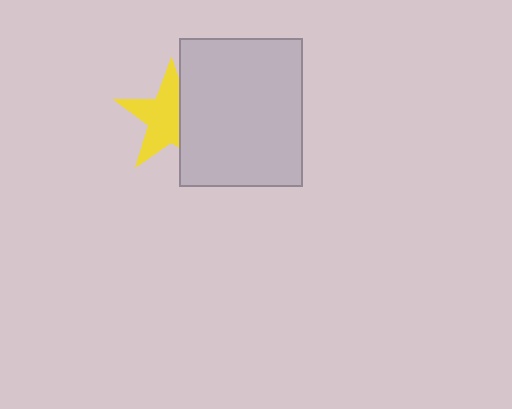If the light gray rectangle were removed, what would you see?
You would see the complete yellow star.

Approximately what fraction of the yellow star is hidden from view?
Roughly 35% of the yellow star is hidden behind the light gray rectangle.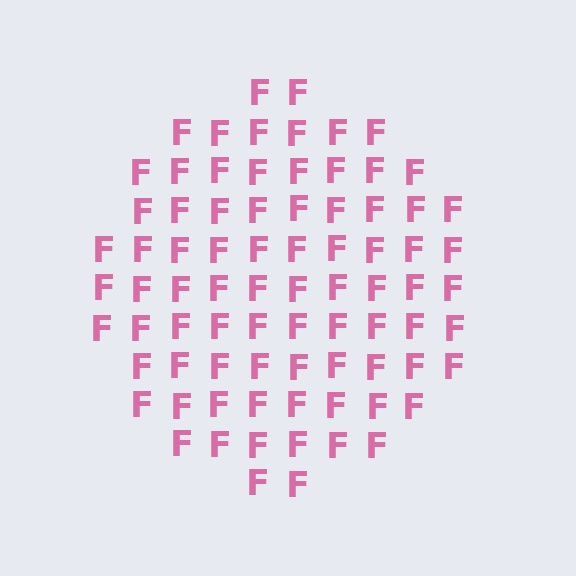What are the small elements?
The small elements are letter F's.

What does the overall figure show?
The overall figure shows a circle.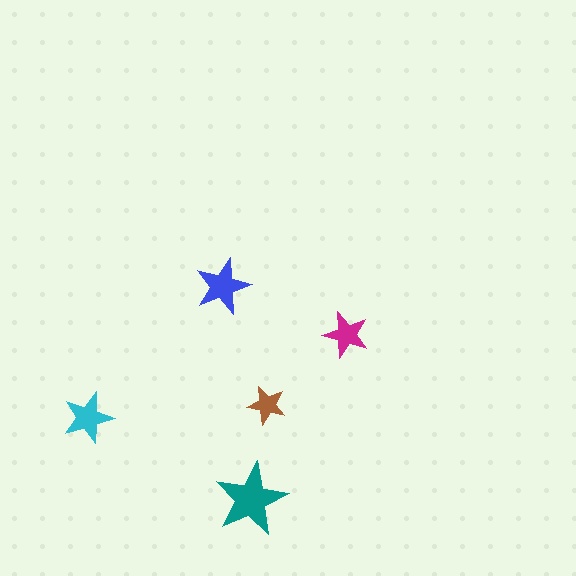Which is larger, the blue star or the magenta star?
The blue one.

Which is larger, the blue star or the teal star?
The teal one.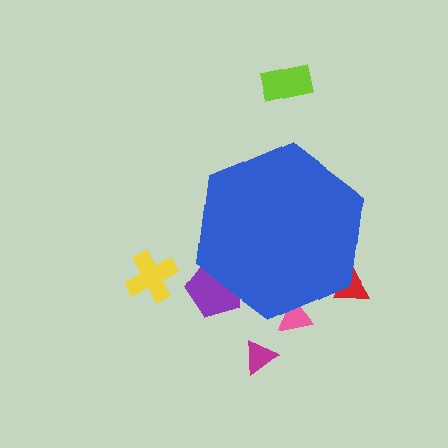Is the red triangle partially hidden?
Yes, the red triangle is partially hidden behind the blue hexagon.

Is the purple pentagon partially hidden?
Yes, the purple pentagon is partially hidden behind the blue hexagon.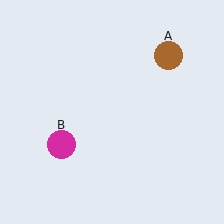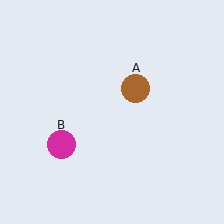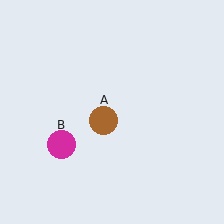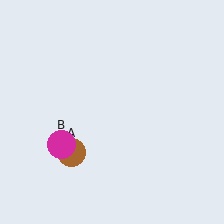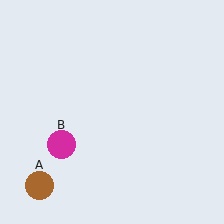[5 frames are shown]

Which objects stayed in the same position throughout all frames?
Magenta circle (object B) remained stationary.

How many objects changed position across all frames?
1 object changed position: brown circle (object A).